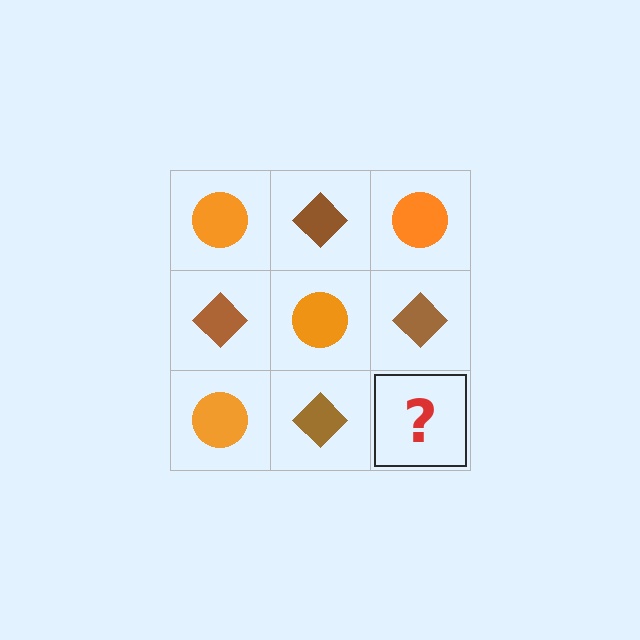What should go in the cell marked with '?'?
The missing cell should contain an orange circle.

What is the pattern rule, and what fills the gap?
The rule is that it alternates orange circle and brown diamond in a checkerboard pattern. The gap should be filled with an orange circle.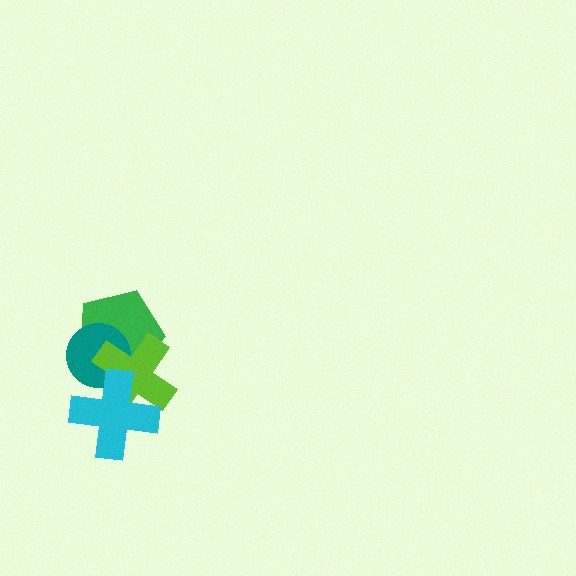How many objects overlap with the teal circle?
3 objects overlap with the teal circle.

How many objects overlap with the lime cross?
3 objects overlap with the lime cross.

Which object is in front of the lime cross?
The cyan cross is in front of the lime cross.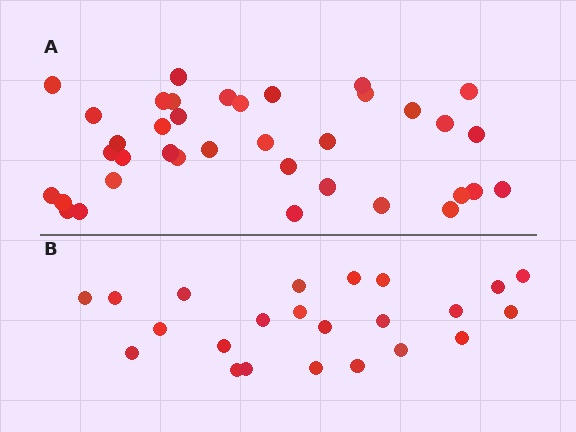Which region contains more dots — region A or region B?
Region A (the top region) has more dots.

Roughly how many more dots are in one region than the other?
Region A has approximately 15 more dots than region B.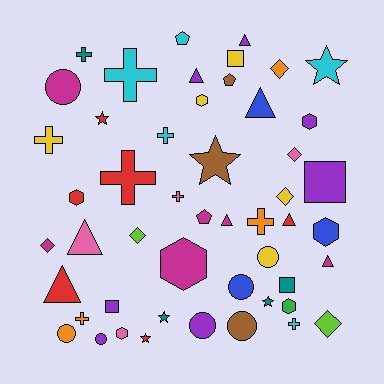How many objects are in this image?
There are 50 objects.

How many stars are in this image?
There are 6 stars.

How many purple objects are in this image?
There are 7 purple objects.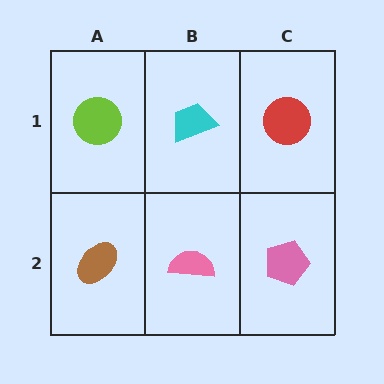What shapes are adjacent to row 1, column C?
A pink pentagon (row 2, column C), a cyan trapezoid (row 1, column B).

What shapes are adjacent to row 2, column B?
A cyan trapezoid (row 1, column B), a brown ellipse (row 2, column A), a pink pentagon (row 2, column C).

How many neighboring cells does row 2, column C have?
2.